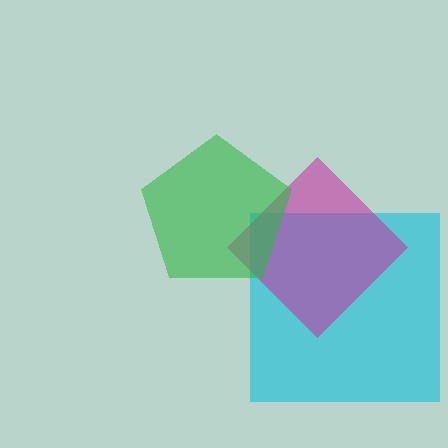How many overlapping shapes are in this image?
There are 3 overlapping shapes in the image.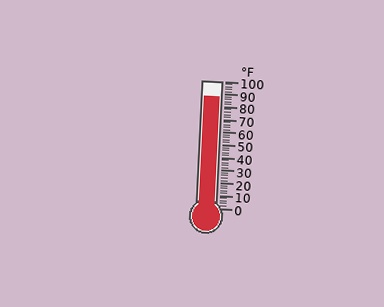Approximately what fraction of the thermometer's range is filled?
The thermometer is filled to approximately 90% of its range.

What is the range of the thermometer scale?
The thermometer scale ranges from 0°F to 100°F.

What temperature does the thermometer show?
The thermometer shows approximately 88°F.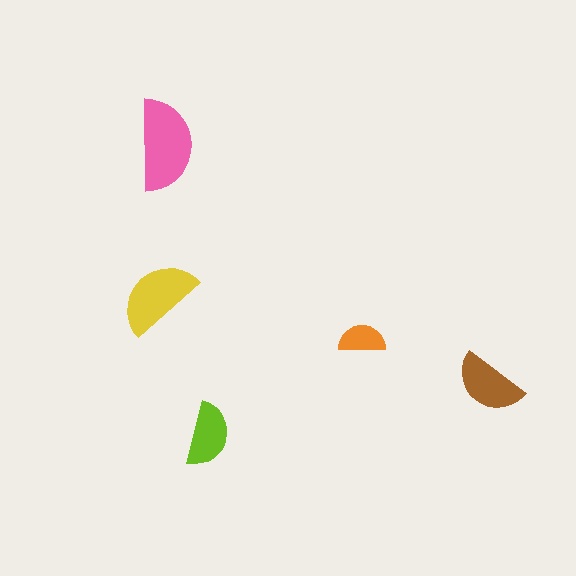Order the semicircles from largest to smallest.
the pink one, the yellow one, the brown one, the lime one, the orange one.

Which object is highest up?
The pink semicircle is topmost.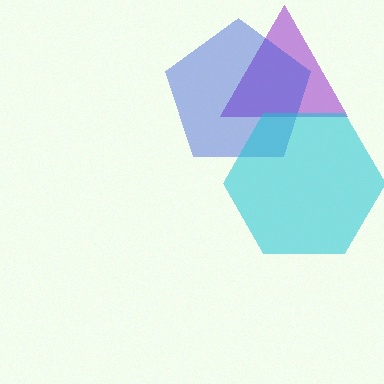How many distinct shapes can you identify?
There are 3 distinct shapes: a purple triangle, a blue pentagon, a cyan hexagon.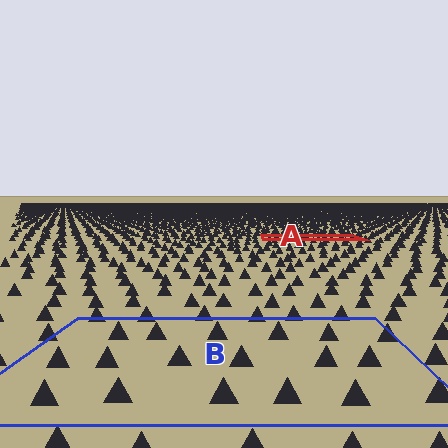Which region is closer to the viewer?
Region B is closer. The texture elements there are larger and more spread out.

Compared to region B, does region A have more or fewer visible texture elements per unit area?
Region A has more texture elements per unit area — they are packed more densely because it is farther away.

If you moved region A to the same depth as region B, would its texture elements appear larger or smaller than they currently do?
They would appear larger. At a closer depth, the same texture elements are projected at a bigger on-screen size.